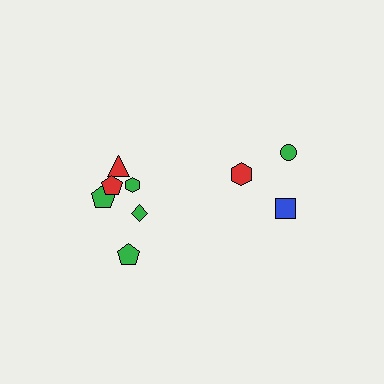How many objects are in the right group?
There are 3 objects.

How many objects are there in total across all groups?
There are 9 objects.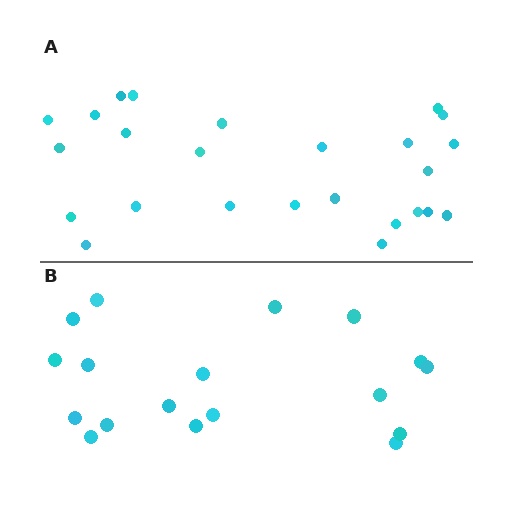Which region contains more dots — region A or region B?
Region A (the top region) has more dots.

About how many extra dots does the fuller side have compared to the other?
Region A has roughly 8 or so more dots than region B.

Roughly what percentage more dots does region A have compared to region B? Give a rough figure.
About 40% more.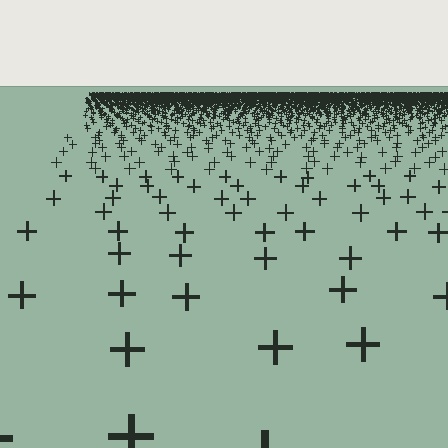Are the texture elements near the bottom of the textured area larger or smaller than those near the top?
Larger. Near the bottom, elements are closer to the viewer and appear at a bigger on-screen size.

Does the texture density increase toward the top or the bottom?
Density increases toward the top.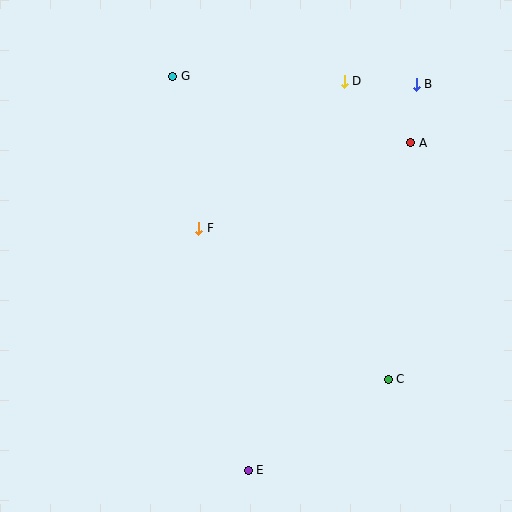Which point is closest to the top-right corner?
Point B is closest to the top-right corner.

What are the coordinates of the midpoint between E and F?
The midpoint between E and F is at (223, 349).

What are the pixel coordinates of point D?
Point D is at (344, 81).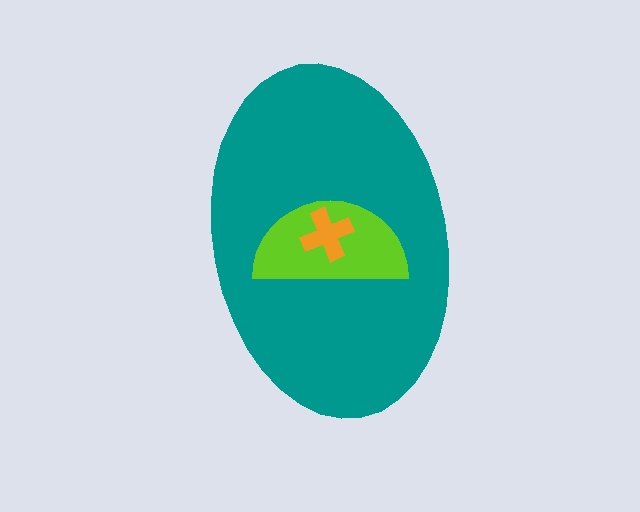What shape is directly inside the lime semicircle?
The orange cross.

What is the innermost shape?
The orange cross.